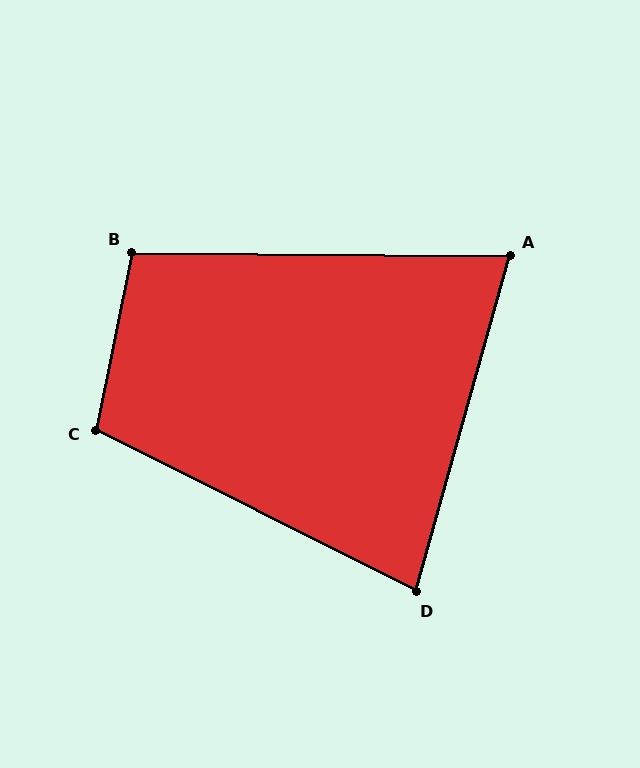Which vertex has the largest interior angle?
C, at approximately 105 degrees.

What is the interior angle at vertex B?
Approximately 101 degrees (obtuse).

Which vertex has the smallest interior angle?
A, at approximately 75 degrees.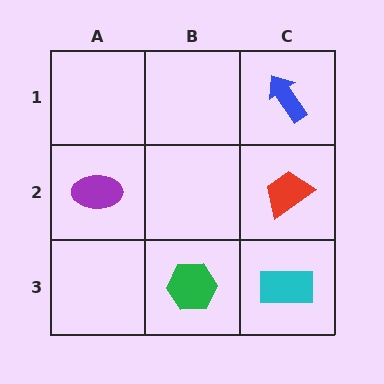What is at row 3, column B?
A green hexagon.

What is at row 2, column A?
A purple ellipse.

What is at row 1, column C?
A blue arrow.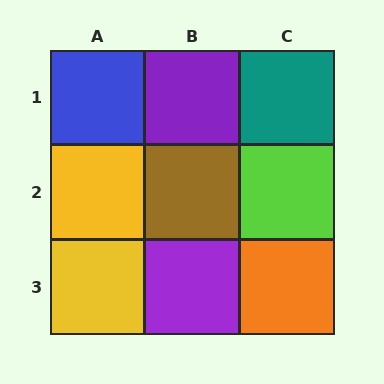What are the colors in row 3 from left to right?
Yellow, purple, orange.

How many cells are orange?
1 cell is orange.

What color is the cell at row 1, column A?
Blue.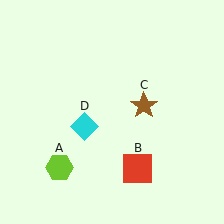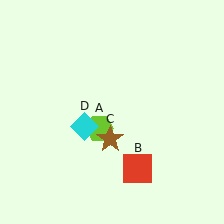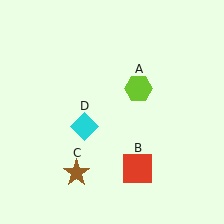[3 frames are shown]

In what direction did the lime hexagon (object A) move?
The lime hexagon (object A) moved up and to the right.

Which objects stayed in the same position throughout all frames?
Red square (object B) and cyan diamond (object D) remained stationary.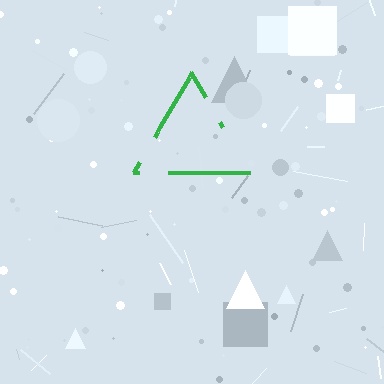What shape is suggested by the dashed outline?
The dashed outline suggests a triangle.